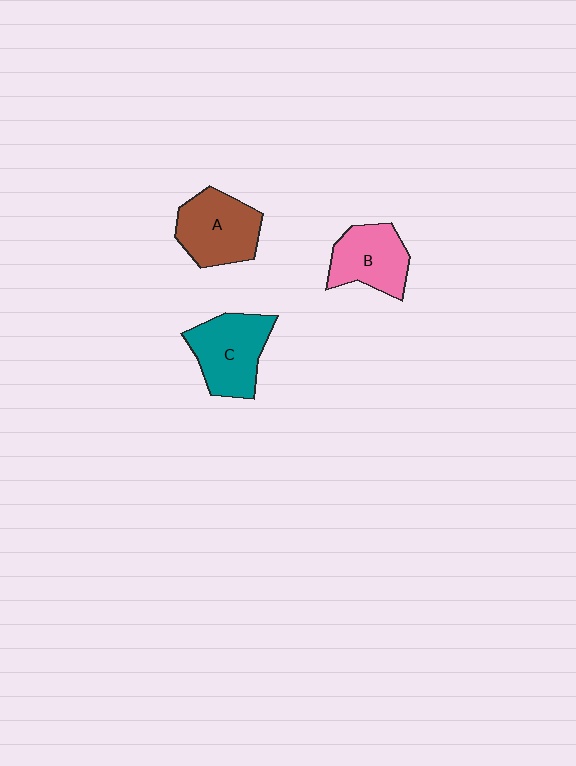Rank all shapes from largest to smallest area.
From largest to smallest: C (teal), A (brown), B (pink).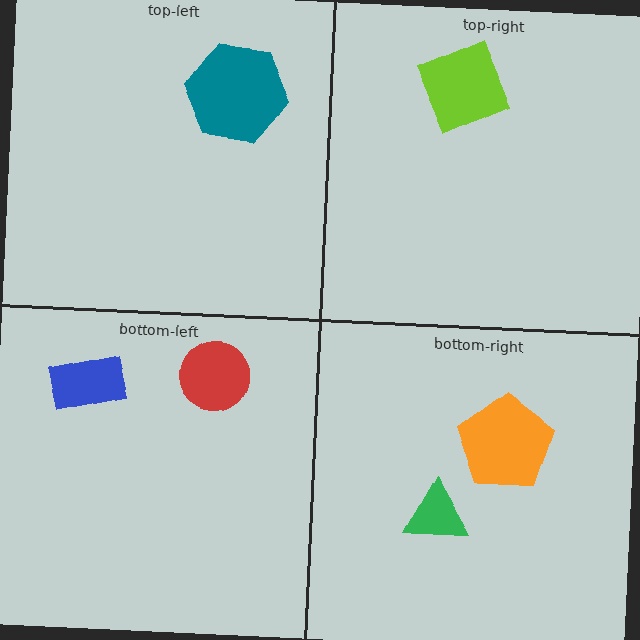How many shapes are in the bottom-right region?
2.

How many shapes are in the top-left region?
1.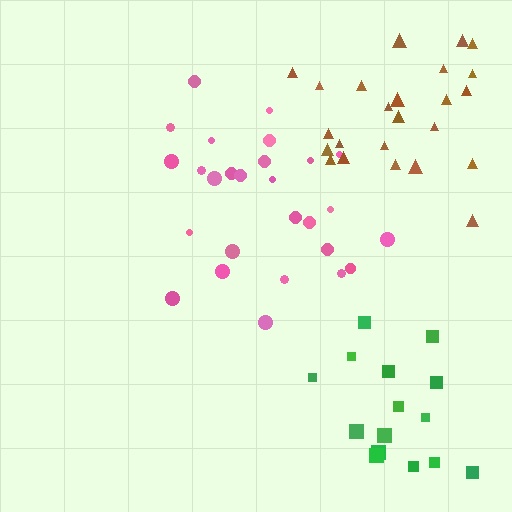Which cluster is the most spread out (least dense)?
Green.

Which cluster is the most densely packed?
Pink.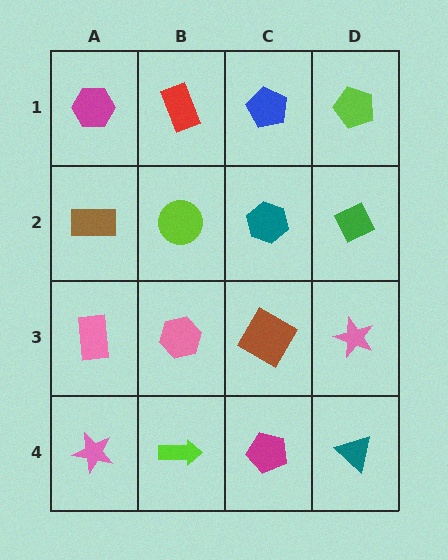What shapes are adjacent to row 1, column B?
A lime circle (row 2, column B), a magenta hexagon (row 1, column A), a blue pentagon (row 1, column C).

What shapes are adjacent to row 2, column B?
A red rectangle (row 1, column B), a pink hexagon (row 3, column B), a brown rectangle (row 2, column A), a teal hexagon (row 2, column C).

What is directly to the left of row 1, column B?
A magenta hexagon.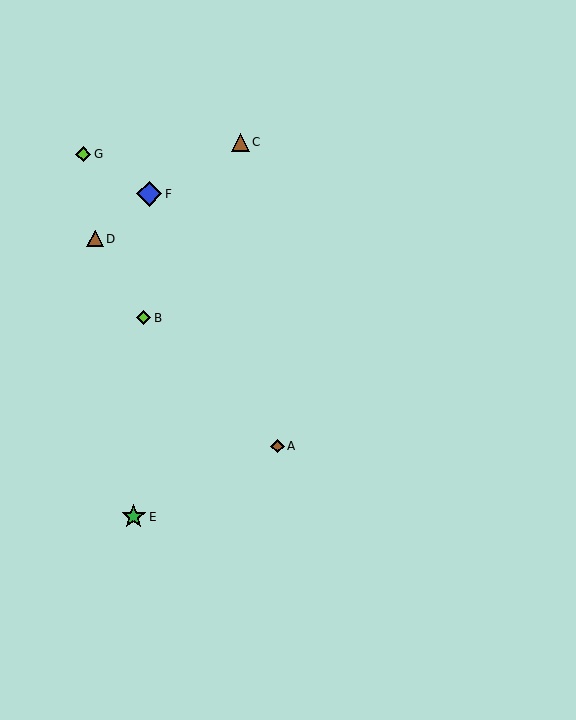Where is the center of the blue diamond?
The center of the blue diamond is at (149, 194).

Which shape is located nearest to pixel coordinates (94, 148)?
The lime diamond (labeled G) at (83, 154) is nearest to that location.